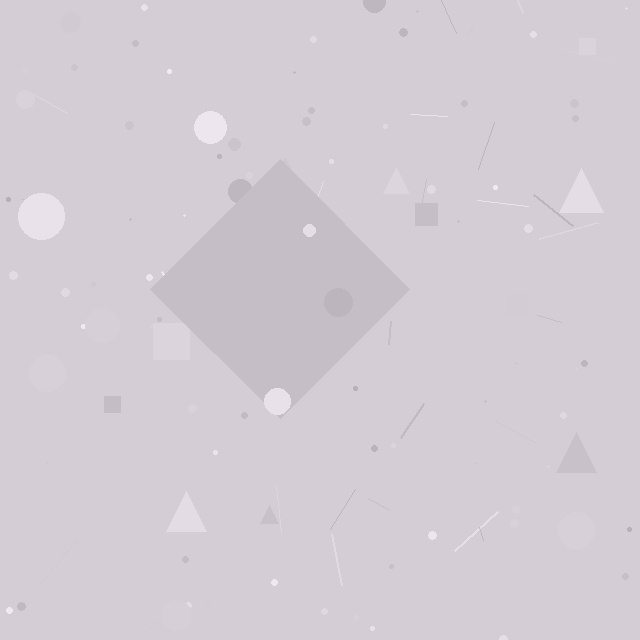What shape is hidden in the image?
A diamond is hidden in the image.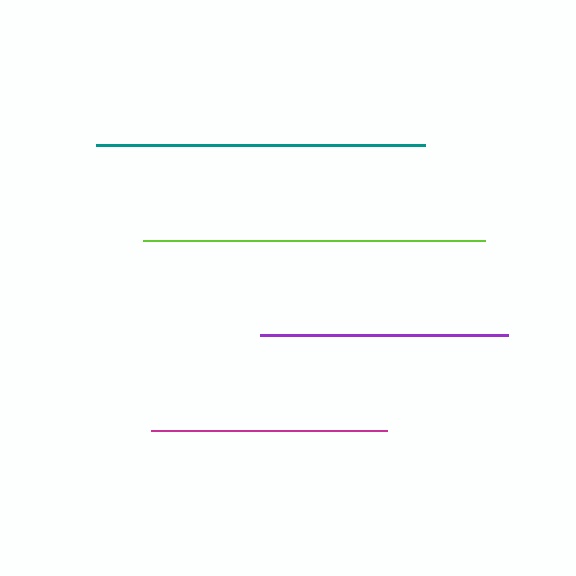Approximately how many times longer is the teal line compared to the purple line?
The teal line is approximately 1.3 times the length of the purple line.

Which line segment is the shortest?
The magenta line is the shortest at approximately 236 pixels.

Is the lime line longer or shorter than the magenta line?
The lime line is longer than the magenta line.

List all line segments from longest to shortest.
From longest to shortest: lime, teal, purple, magenta.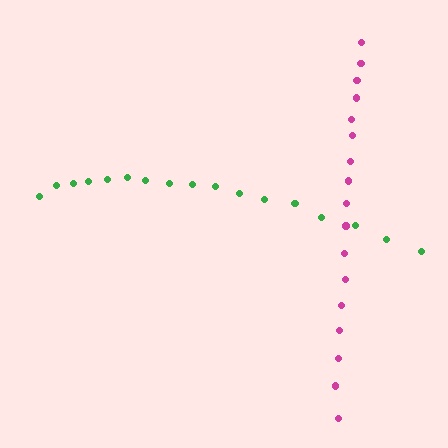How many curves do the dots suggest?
There are 2 distinct paths.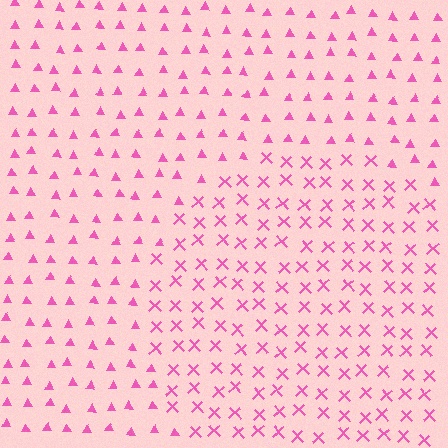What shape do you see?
I see a circle.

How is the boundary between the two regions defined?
The boundary is defined by a change in element shape: X marks inside vs. triangles outside. All elements share the same color and spacing.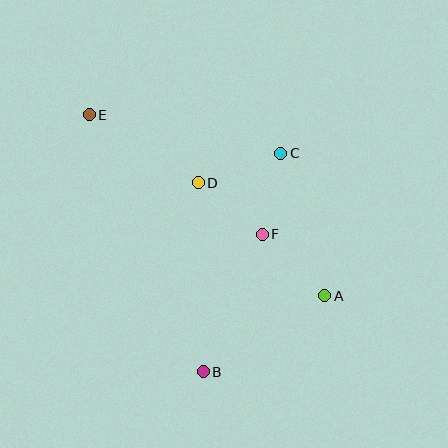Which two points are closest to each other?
Points D and F are closest to each other.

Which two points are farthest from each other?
Points A and E are farthest from each other.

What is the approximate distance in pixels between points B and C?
The distance between B and C is approximately 232 pixels.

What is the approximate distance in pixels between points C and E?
The distance between C and E is approximately 195 pixels.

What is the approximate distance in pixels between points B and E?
The distance between B and E is approximately 281 pixels.